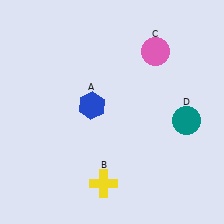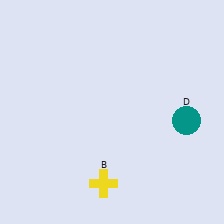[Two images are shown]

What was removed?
The blue hexagon (A), the pink circle (C) were removed in Image 2.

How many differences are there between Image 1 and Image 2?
There are 2 differences between the two images.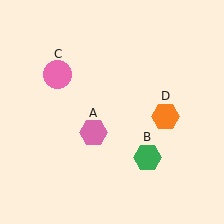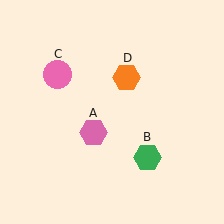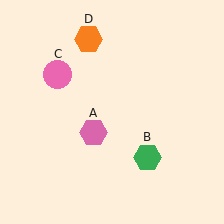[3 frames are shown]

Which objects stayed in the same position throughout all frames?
Pink hexagon (object A) and green hexagon (object B) and pink circle (object C) remained stationary.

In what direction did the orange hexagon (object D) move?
The orange hexagon (object D) moved up and to the left.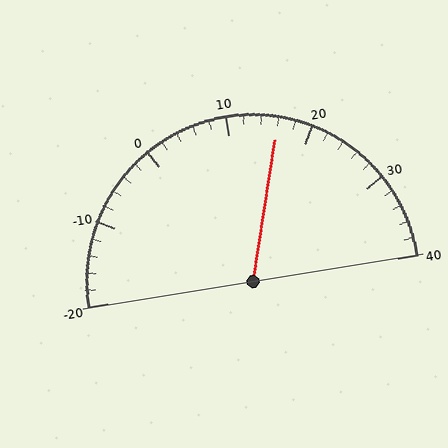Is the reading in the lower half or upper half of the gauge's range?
The reading is in the upper half of the range (-20 to 40).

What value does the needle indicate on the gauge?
The needle indicates approximately 16.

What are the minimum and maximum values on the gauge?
The gauge ranges from -20 to 40.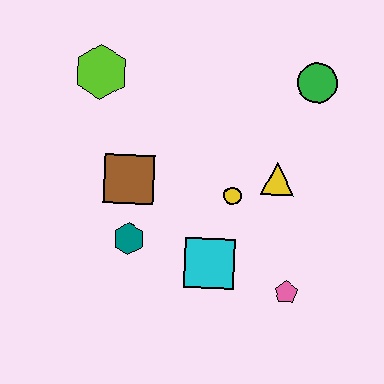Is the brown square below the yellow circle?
No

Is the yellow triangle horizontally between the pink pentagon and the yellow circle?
Yes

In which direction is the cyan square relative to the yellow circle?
The cyan square is below the yellow circle.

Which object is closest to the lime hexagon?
The brown square is closest to the lime hexagon.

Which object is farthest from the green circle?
The teal hexagon is farthest from the green circle.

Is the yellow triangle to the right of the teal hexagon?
Yes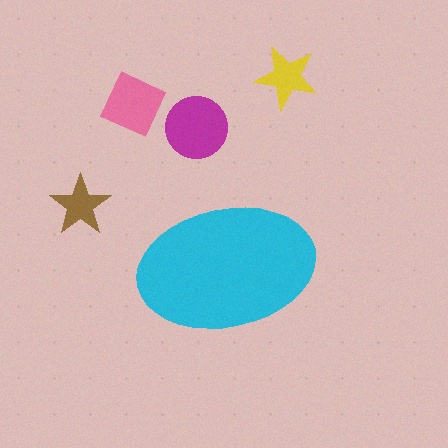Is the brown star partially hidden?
No, the brown star is fully visible.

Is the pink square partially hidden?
No, the pink square is fully visible.